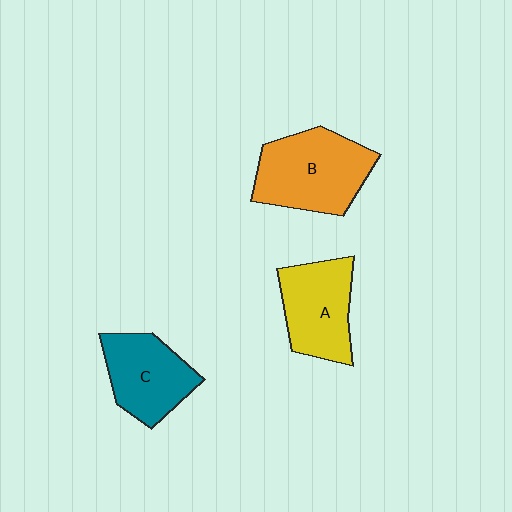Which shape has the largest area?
Shape B (orange).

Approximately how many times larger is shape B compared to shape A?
Approximately 1.2 times.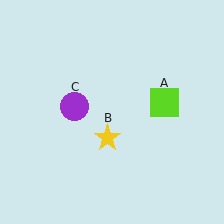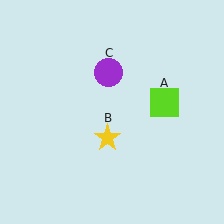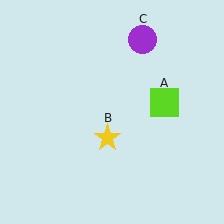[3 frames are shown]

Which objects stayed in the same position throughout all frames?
Lime square (object A) and yellow star (object B) remained stationary.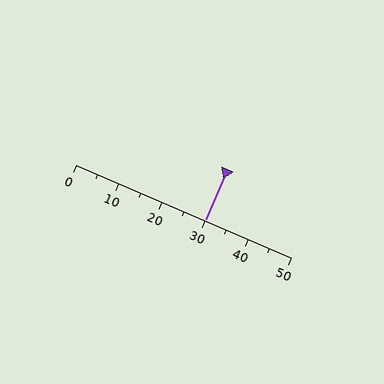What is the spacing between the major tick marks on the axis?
The major ticks are spaced 10 apart.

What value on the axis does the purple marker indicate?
The marker indicates approximately 30.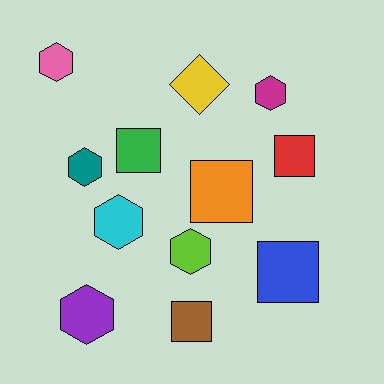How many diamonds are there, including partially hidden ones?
There is 1 diamond.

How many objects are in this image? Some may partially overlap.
There are 12 objects.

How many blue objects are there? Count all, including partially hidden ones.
There is 1 blue object.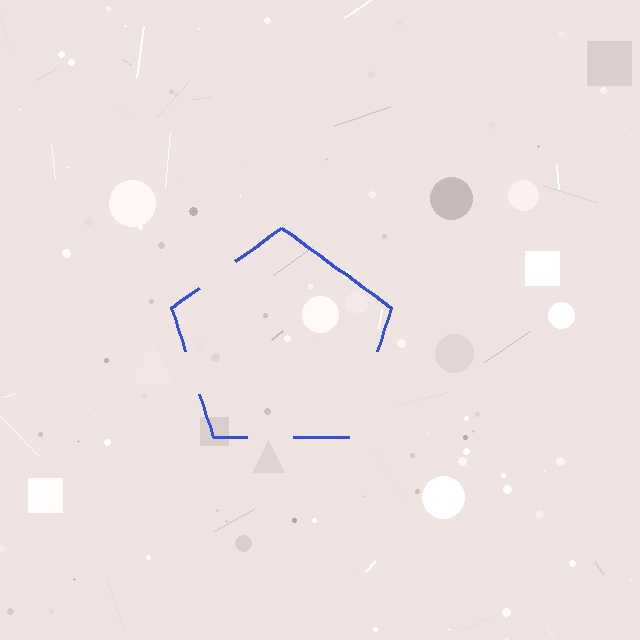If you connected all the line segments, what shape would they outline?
They would outline a pentagon.